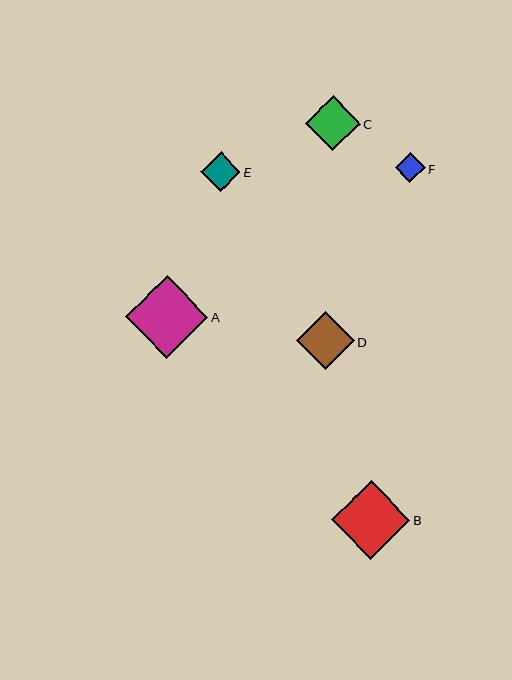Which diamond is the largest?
Diamond A is the largest with a size of approximately 83 pixels.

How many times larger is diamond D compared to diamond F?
Diamond D is approximately 1.9 times the size of diamond F.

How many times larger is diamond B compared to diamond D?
Diamond B is approximately 1.4 times the size of diamond D.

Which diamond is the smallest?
Diamond F is the smallest with a size of approximately 30 pixels.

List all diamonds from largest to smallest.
From largest to smallest: A, B, D, C, E, F.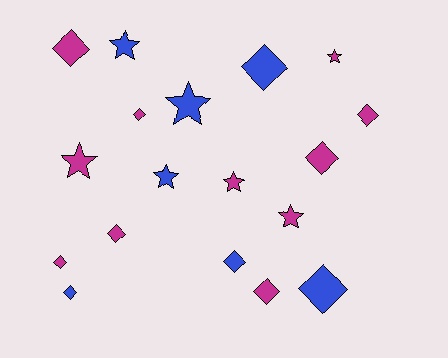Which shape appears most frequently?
Diamond, with 11 objects.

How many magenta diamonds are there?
There are 7 magenta diamonds.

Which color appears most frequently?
Magenta, with 11 objects.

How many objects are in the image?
There are 18 objects.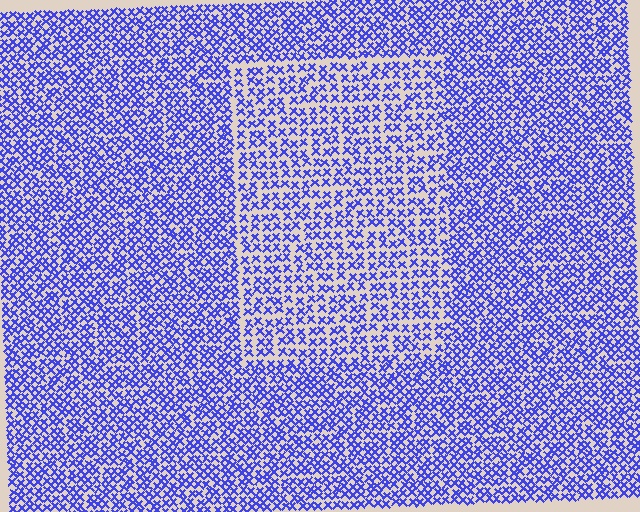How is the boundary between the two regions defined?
The boundary is defined by a change in element density (approximately 1.5x ratio). All elements are the same color, size, and shape.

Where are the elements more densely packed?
The elements are more densely packed outside the rectangle boundary.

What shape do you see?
I see a rectangle.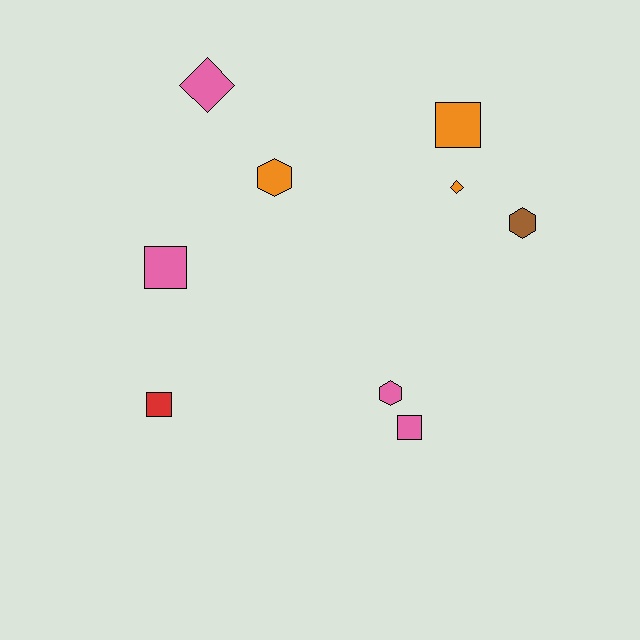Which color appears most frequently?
Pink, with 4 objects.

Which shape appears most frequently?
Square, with 4 objects.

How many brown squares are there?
There are no brown squares.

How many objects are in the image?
There are 9 objects.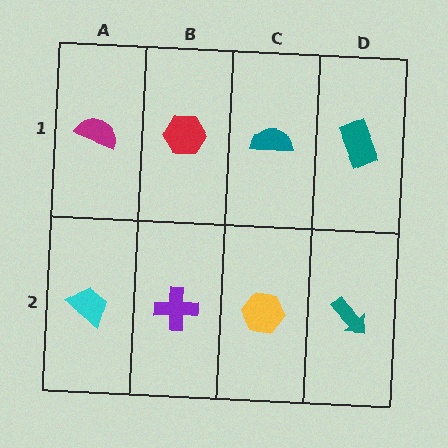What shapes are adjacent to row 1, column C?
A yellow hexagon (row 2, column C), a red hexagon (row 1, column B), a teal rectangle (row 1, column D).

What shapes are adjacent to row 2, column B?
A red hexagon (row 1, column B), a cyan trapezoid (row 2, column A), a yellow hexagon (row 2, column C).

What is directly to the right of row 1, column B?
A teal semicircle.